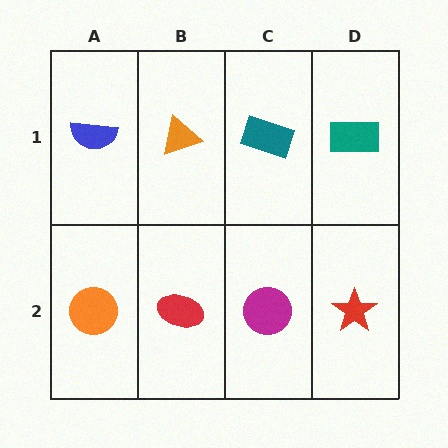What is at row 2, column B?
A red ellipse.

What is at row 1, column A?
A blue semicircle.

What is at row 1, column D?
A teal rectangle.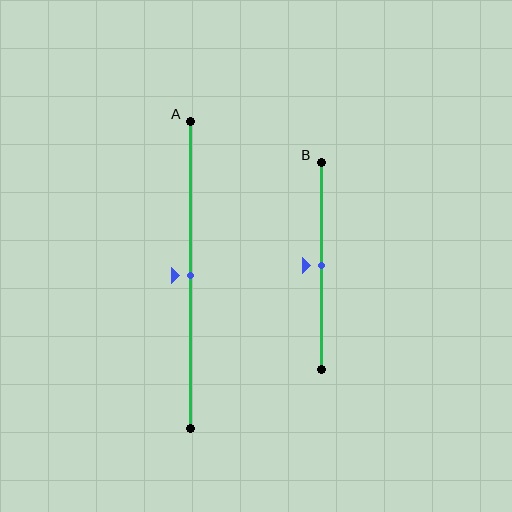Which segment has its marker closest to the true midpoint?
Segment A has its marker closest to the true midpoint.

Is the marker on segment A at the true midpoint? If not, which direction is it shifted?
Yes, the marker on segment A is at the true midpoint.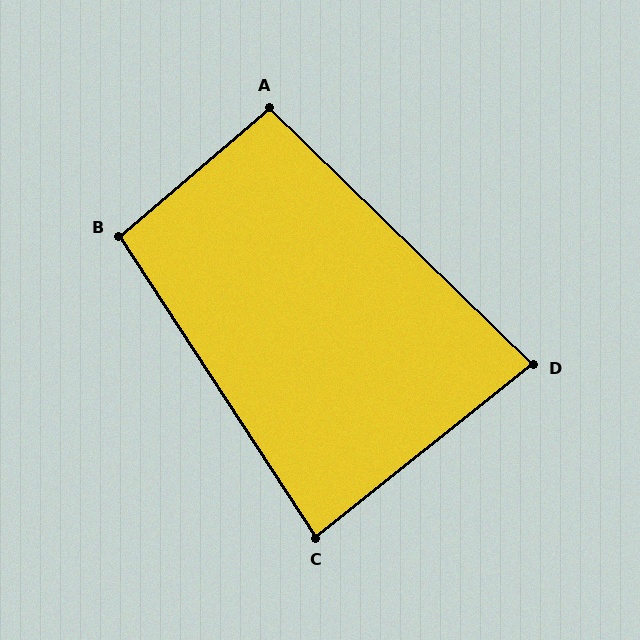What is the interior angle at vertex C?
Approximately 85 degrees (acute).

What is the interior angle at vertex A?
Approximately 95 degrees (obtuse).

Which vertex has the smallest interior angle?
D, at approximately 83 degrees.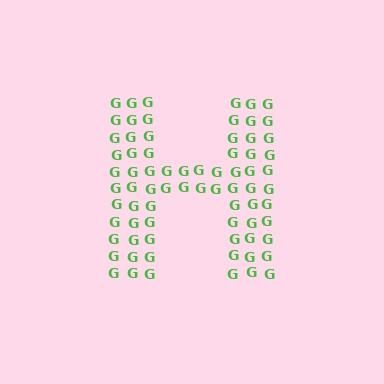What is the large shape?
The large shape is the letter H.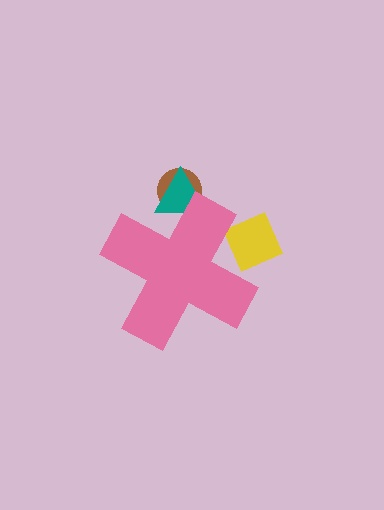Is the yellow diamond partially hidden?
Yes, the yellow diamond is partially hidden behind the pink cross.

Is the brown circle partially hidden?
Yes, the brown circle is partially hidden behind the pink cross.